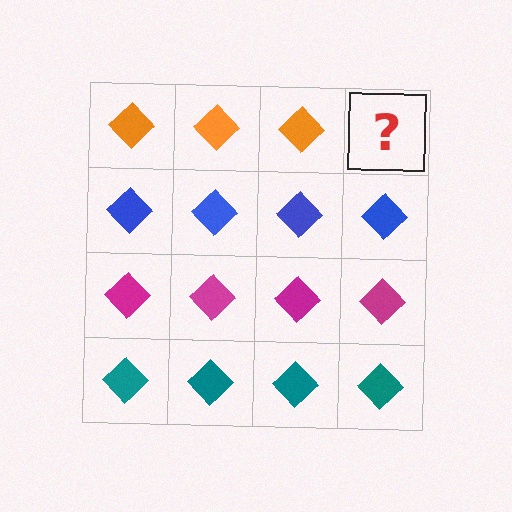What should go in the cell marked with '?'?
The missing cell should contain an orange diamond.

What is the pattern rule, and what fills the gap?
The rule is that each row has a consistent color. The gap should be filled with an orange diamond.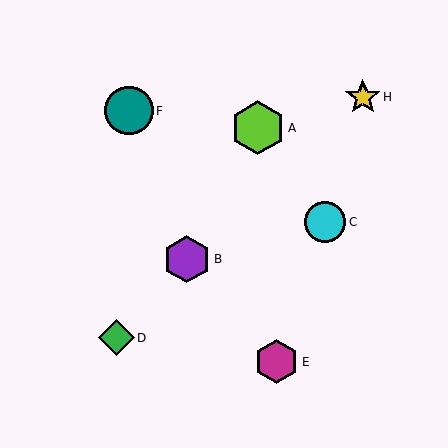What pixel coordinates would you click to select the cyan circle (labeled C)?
Click at (325, 222) to select the cyan circle C.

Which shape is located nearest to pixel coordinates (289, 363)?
The magenta hexagon (labeled E) at (277, 362) is nearest to that location.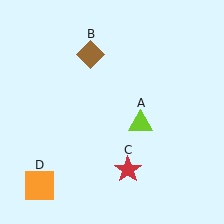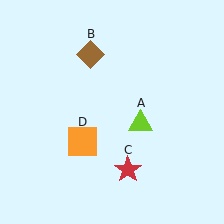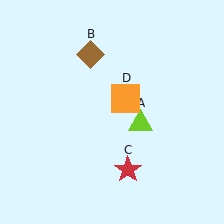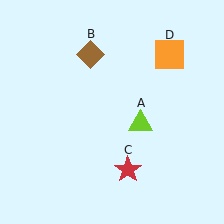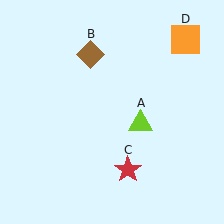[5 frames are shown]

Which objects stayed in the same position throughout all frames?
Lime triangle (object A) and brown diamond (object B) and red star (object C) remained stationary.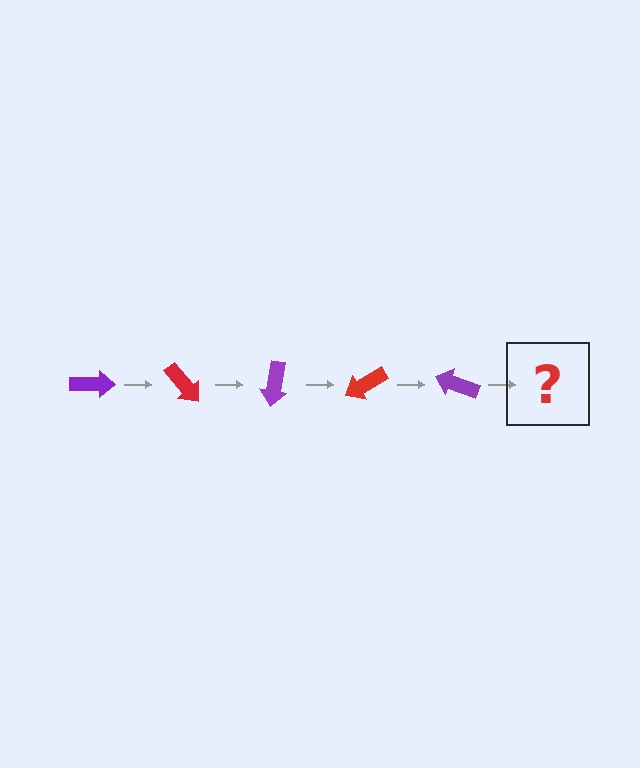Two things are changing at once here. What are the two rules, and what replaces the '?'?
The two rules are that it rotates 50 degrees each step and the color cycles through purple and red. The '?' should be a red arrow, rotated 250 degrees from the start.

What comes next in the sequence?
The next element should be a red arrow, rotated 250 degrees from the start.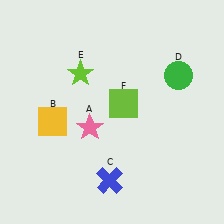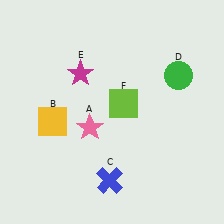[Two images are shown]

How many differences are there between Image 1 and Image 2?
There is 1 difference between the two images.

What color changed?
The star (E) changed from lime in Image 1 to magenta in Image 2.